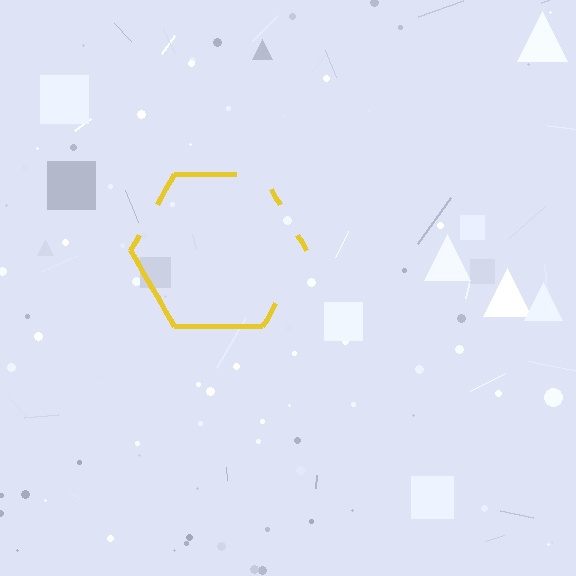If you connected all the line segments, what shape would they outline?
They would outline a hexagon.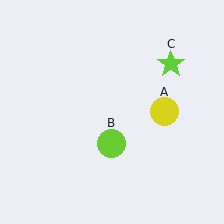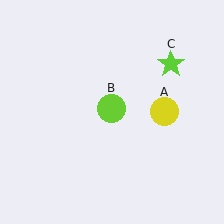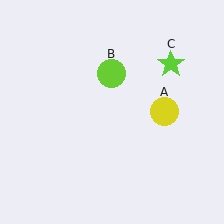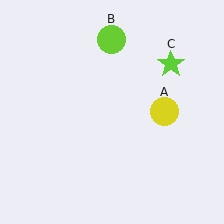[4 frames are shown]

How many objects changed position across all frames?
1 object changed position: lime circle (object B).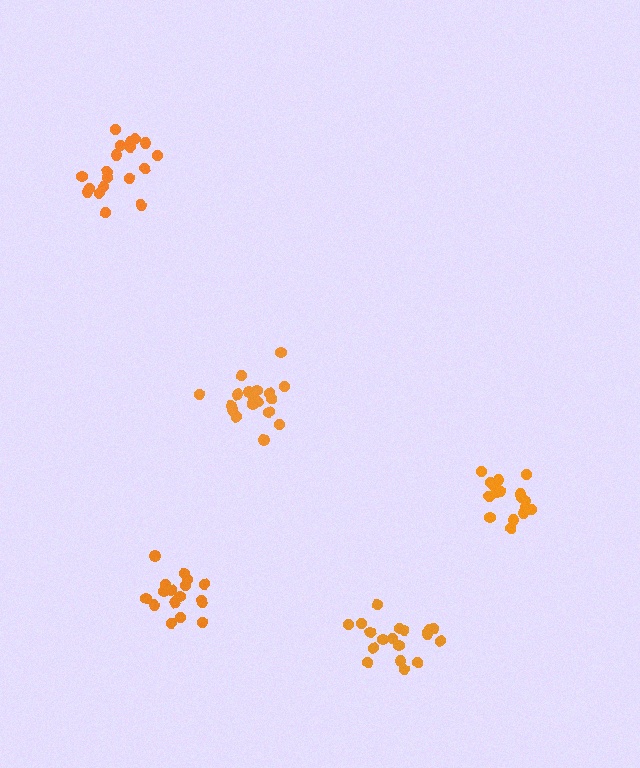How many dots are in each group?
Group 1: 19 dots, Group 2: 18 dots, Group 3: 18 dots, Group 4: 17 dots, Group 5: 18 dots (90 total).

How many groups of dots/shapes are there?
There are 5 groups.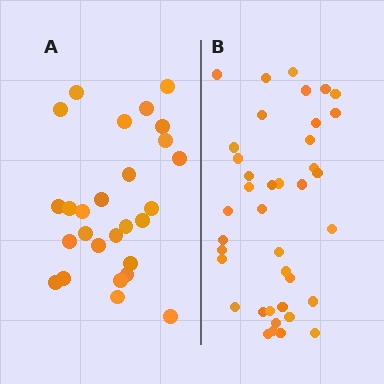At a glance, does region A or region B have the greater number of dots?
Region B (the right region) has more dots.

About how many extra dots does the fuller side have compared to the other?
Region B has roughly 12 or so more dots than region A.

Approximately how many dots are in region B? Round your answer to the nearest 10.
About 40 dots. (The exact count is 39, which rounds to 40.)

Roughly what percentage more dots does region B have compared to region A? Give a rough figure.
About 45% more.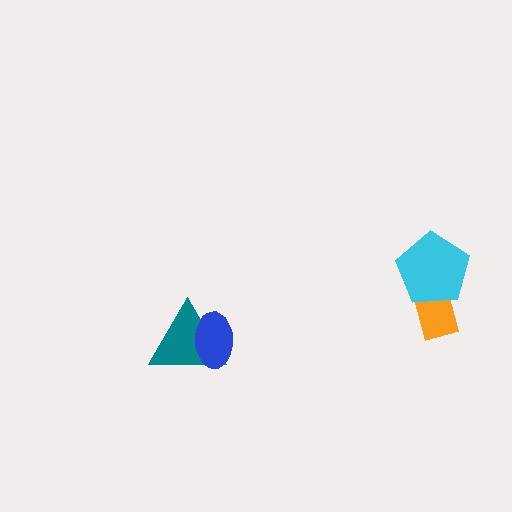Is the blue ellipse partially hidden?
No, no other shape covers it.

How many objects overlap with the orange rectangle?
1 object overlaps with the orange rectangle.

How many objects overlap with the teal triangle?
1 object overlaps with the teal triangle.